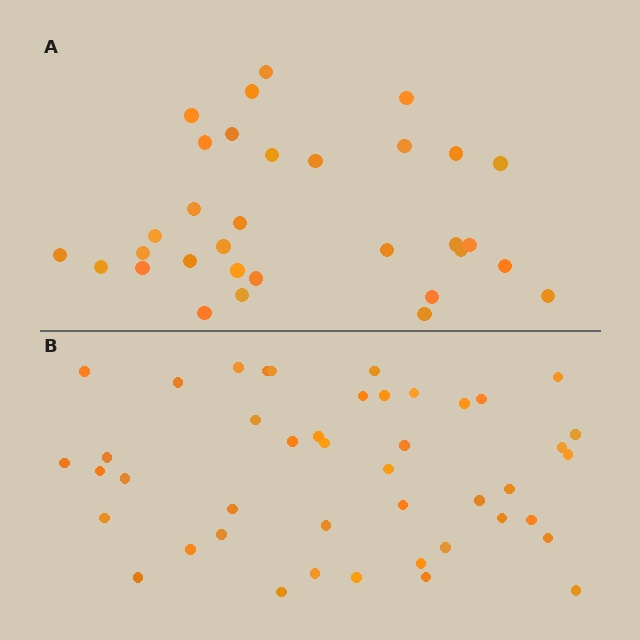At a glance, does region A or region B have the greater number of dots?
Region B (the bottom region) has more dots.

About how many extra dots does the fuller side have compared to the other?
Region B has roughly 12 or so more dots than region A.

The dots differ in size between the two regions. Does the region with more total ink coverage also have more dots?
No. Region A has more total ink coverage because its dots are larger, but region B actually contains more individual dots. Total area can be misleading — the number of items is what matters here.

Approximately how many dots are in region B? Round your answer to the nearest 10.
About 40 dots. (The exact count is 44, which rounds to 40.)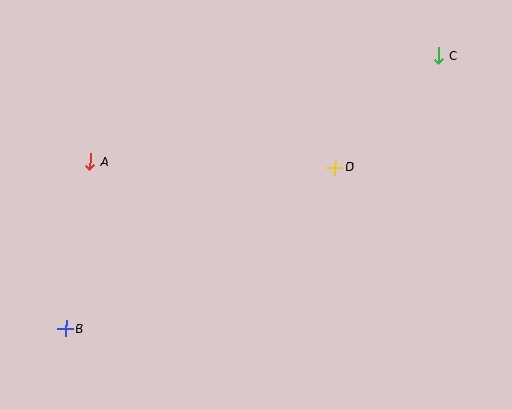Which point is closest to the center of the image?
Point D at (335, 167) is closest to the center.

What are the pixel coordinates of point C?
Point C is at (438, 56).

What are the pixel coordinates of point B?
Point B is at (66, 328).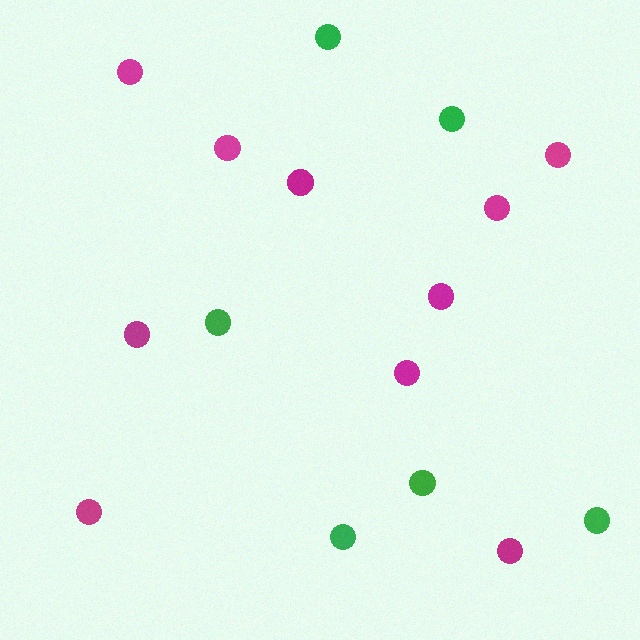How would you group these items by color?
There are 2 groups: one group of magenta circles (10) and one group of green circles (6).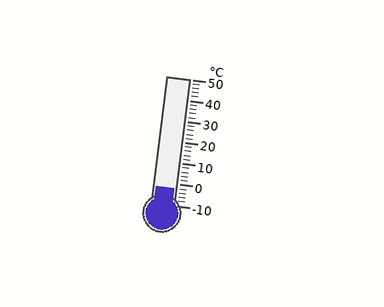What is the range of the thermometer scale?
The thermometer scale ranges from -10°C to 50°C.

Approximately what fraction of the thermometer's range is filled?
The thermometer is filled to approximately 15% of its range.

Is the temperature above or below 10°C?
The temperature is below 10°C.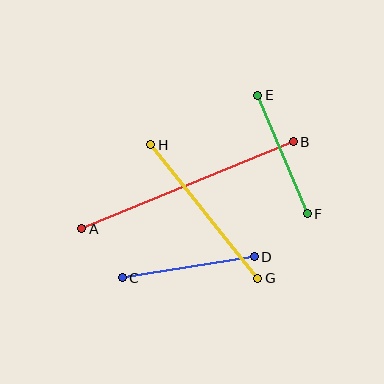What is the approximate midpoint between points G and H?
The midpoint is at approximately (204, 212) pixels.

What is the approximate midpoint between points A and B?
The midpoint is at approximately (188, 185) pixels.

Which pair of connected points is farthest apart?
Points A and B are farthest apart.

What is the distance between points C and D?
The distance is approximately 134 pixels.